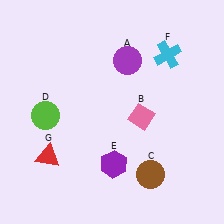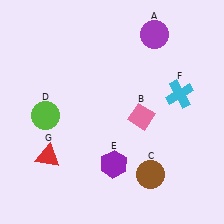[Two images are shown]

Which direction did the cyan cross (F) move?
The cyan cross (F) moved down.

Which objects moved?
The objects that moved are: the purple circle (A), the cyan cross (F).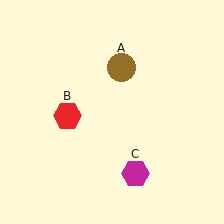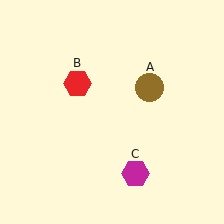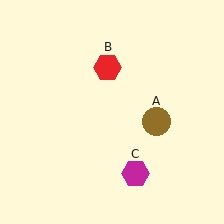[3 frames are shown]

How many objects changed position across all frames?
2 objects changed position: brown circle (object A), red hexagon (object B).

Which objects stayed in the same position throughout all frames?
Magenta hexagon (object C) remained stationary.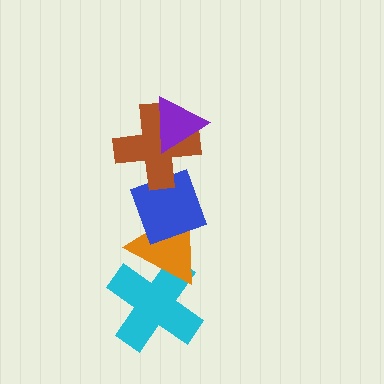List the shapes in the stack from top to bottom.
From top to bottom: the purple triangle, the brown cross, the blue diamond, the orange triangle, the cyan cross.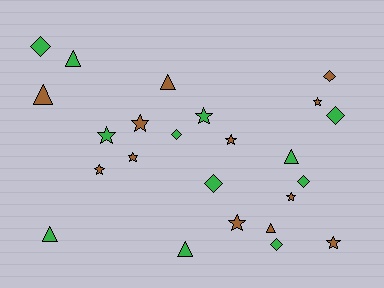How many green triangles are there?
There are 4 green triangles.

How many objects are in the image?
There are 24 objects.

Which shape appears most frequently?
Star, with 10 objects.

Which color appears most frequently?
Green, with 12 objects.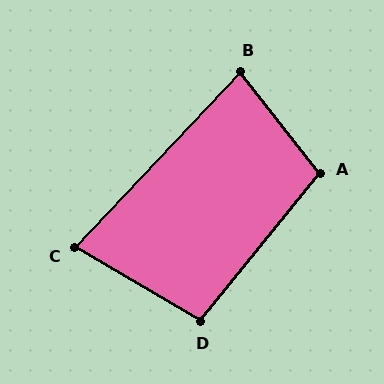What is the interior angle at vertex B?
Approximately 81 degrees (acute).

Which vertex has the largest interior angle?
A, at approximately 103 degrees.